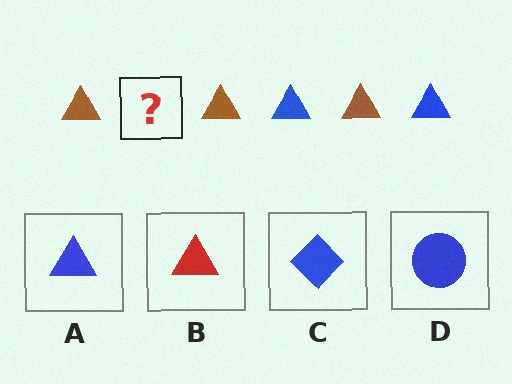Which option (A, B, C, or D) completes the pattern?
A.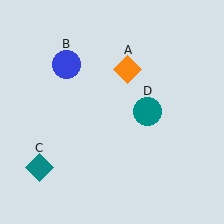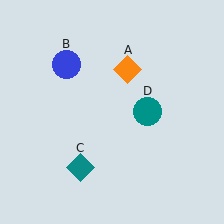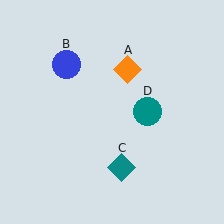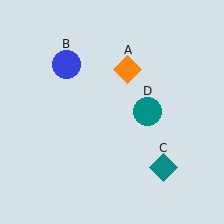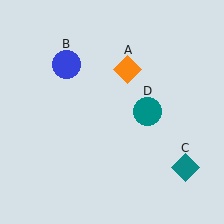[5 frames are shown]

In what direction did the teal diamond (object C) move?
The teal diamond (object C) moved right.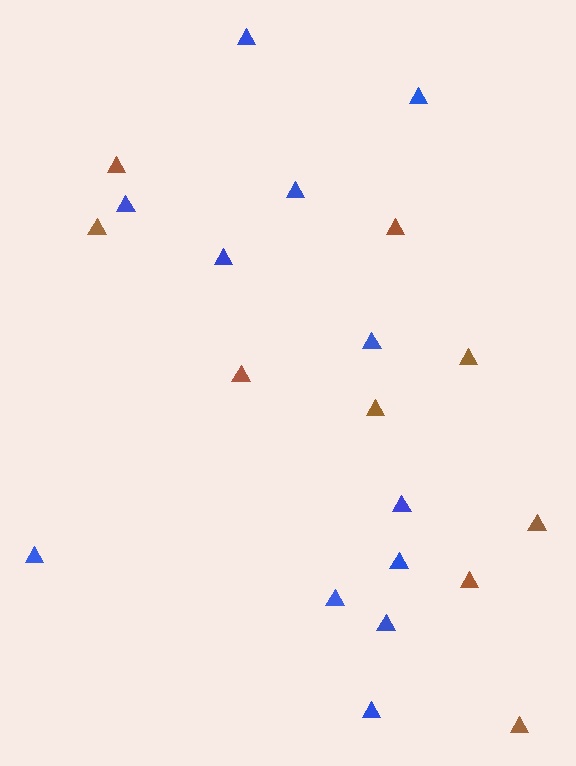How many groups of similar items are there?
There are 2 groups: one group of brown triangles (9) and one group of blue triangles (12).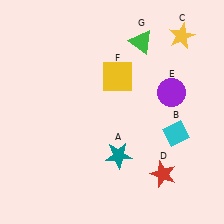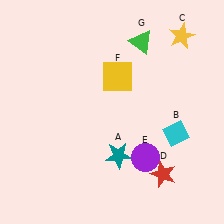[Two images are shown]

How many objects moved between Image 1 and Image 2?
1 object moved between the two images.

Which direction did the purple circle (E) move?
The purple circle (E) moved down.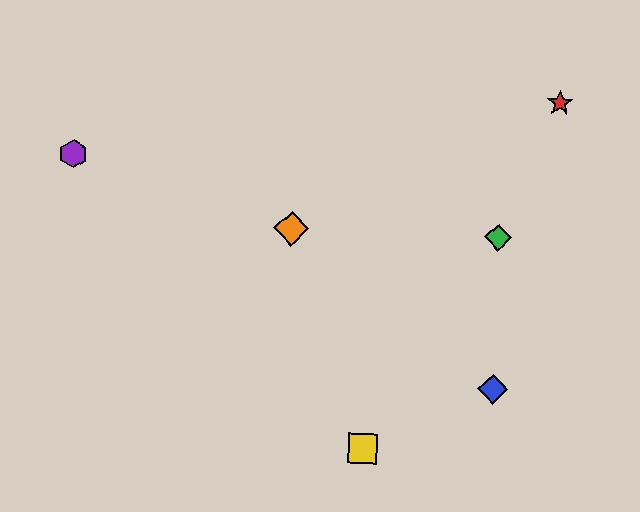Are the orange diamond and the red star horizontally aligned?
No, the orange diamond is at y≈229 and the red star is at y≈103.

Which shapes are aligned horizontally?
The green diamond, the orange diamond are aligned horizontally.